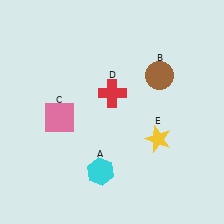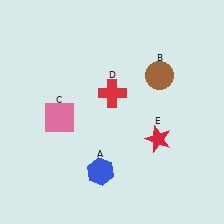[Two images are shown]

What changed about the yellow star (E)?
In Image 1, E is yellow. In Image 2, it changed to red.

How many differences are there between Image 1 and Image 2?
There are 2 differences between the two images.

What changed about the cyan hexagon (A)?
In Image 1, A is cyan. In Image 2, it changed to blue.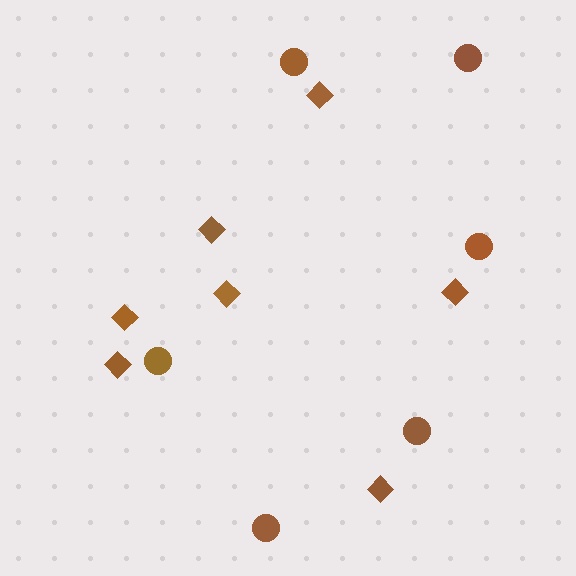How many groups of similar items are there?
There are 2 groups: one group of circles (6) and one group of diamonds (7).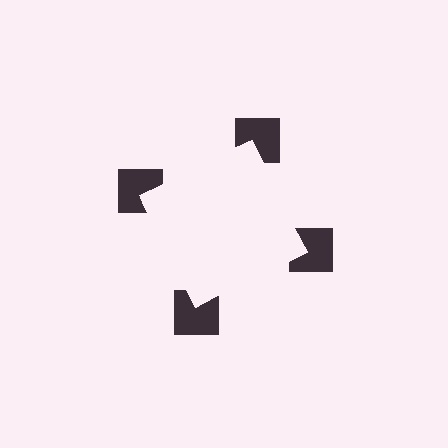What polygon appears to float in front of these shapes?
An illusory square — its edges are inferred from the aligned wedge cuts in the notched squares, not physically drawn.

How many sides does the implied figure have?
4 sides.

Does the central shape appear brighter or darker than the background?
It typically appears slightly brighter than the background, even though no actual brightness change is drawn.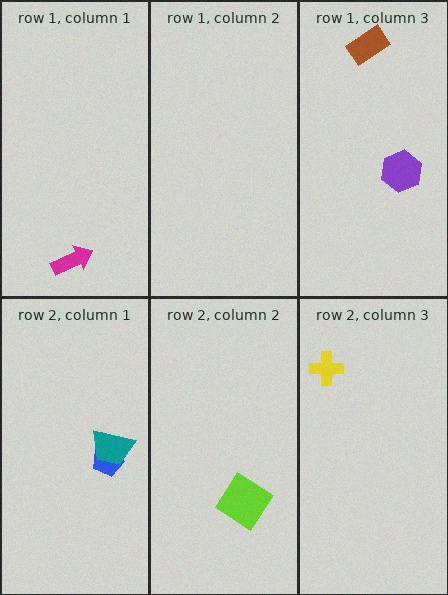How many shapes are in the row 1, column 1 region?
1.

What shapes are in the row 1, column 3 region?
The purple hexagon, the brown rectangle.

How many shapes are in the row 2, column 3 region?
1.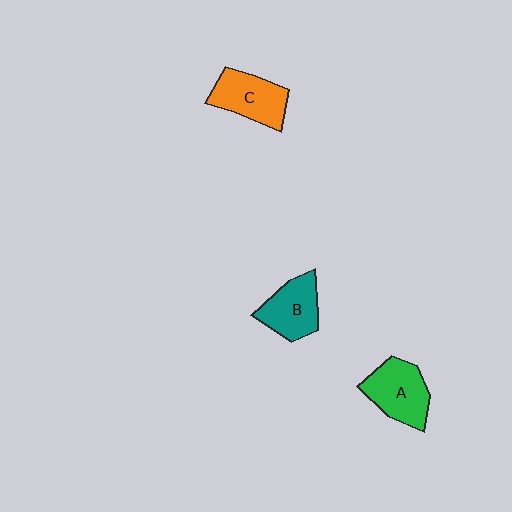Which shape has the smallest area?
Shape B (teal).